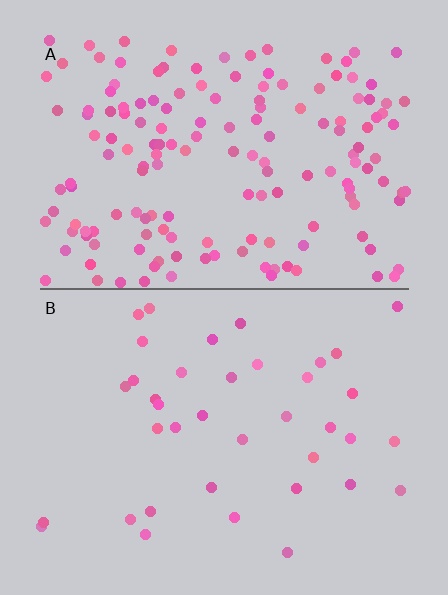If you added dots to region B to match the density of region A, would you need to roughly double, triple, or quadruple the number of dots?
Approximately quadruple.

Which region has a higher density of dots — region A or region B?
A (the top).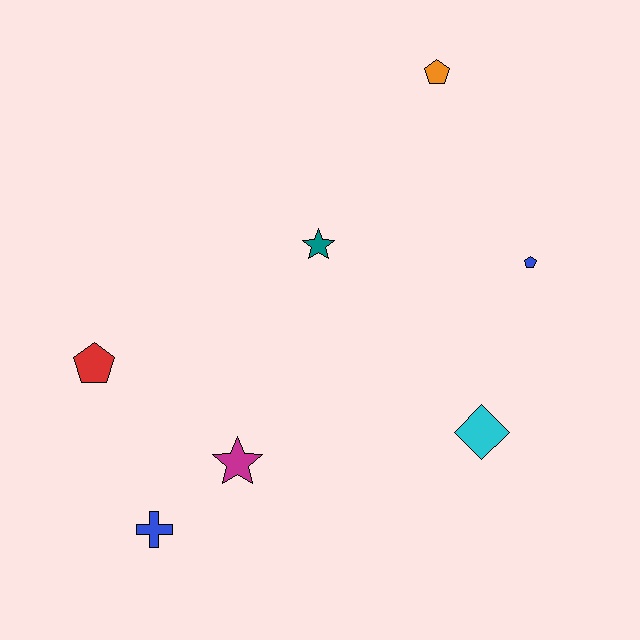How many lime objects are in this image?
There are no lime objects.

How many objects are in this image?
There are 7 objects.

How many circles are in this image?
There are no circles.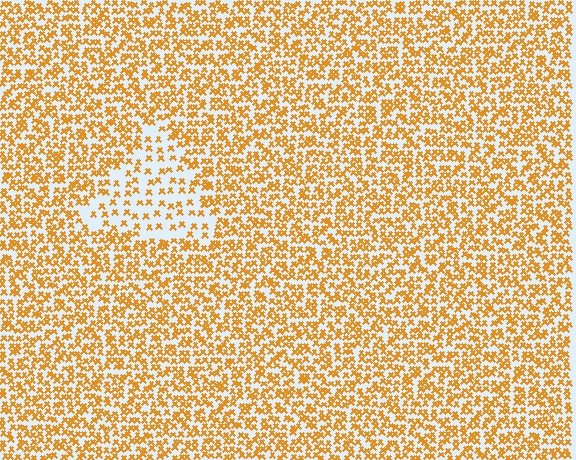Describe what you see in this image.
The image contains small orange elements arranged at two different densities. A triangle-shaped region is visible where the elements are less densely packed than the surrounding area.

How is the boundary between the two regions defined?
The boundary is defined by a change in element density (approximately 2.2x ratio). All elements are the same color, size, and shape.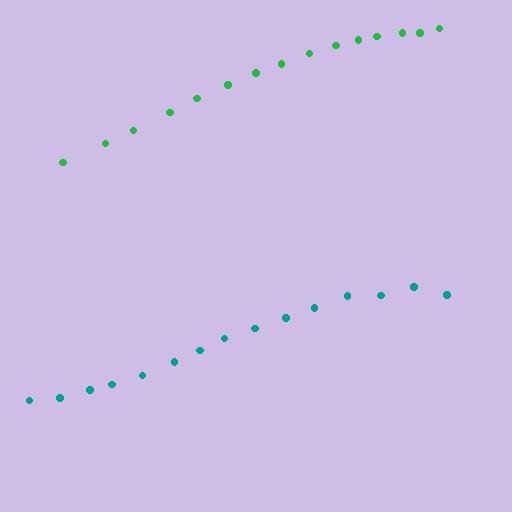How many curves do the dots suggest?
There are 2 distinct paths.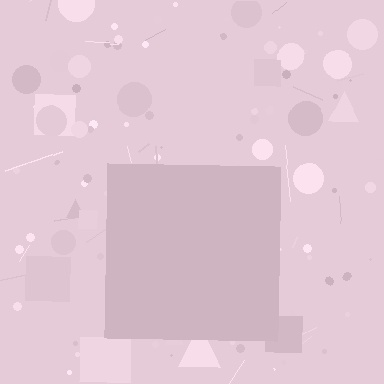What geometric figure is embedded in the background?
A square is embedded in the background.